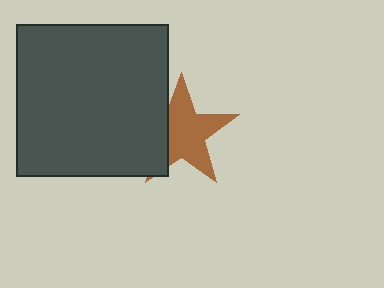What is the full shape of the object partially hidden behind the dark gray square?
The partially hidden object is a brown star.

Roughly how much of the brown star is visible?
Most of it is visible (roughly 70%).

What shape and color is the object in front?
The object in front is a dark gray square.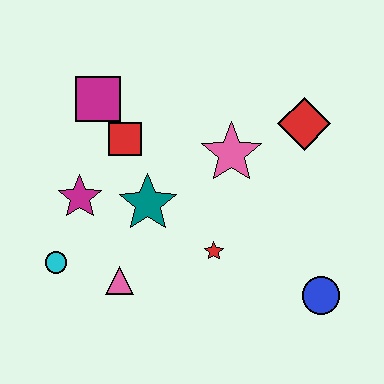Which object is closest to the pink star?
The red diamond is closest to the pink star.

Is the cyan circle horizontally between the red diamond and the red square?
No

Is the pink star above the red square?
No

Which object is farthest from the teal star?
The blue circle is farthest from the teal star.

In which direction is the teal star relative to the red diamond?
The teal star is to the left of the red diamond.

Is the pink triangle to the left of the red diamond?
Yes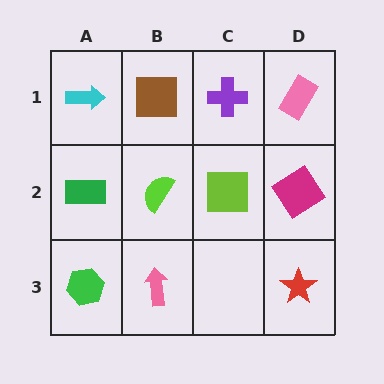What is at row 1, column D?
A pink rectangle.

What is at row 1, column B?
A brown square.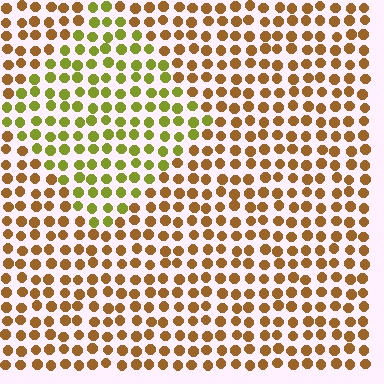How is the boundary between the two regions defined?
The boundary is defined purely by a slight shift in hue (about 44 degrees). Spacing, size, and orientation are identical on both sides.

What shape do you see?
I see a diamond.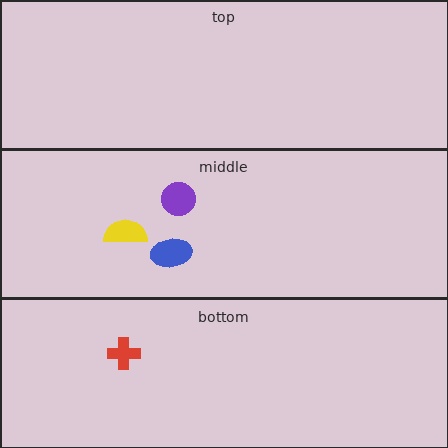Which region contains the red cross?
The bottom region.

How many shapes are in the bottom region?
1.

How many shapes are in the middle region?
3.